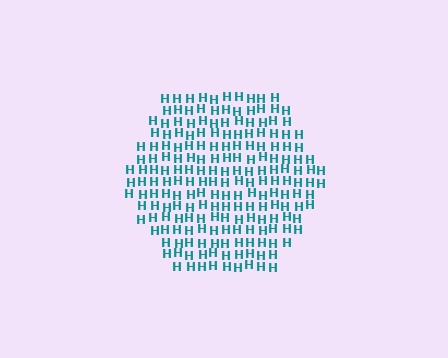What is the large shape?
The large shape is a hexagon.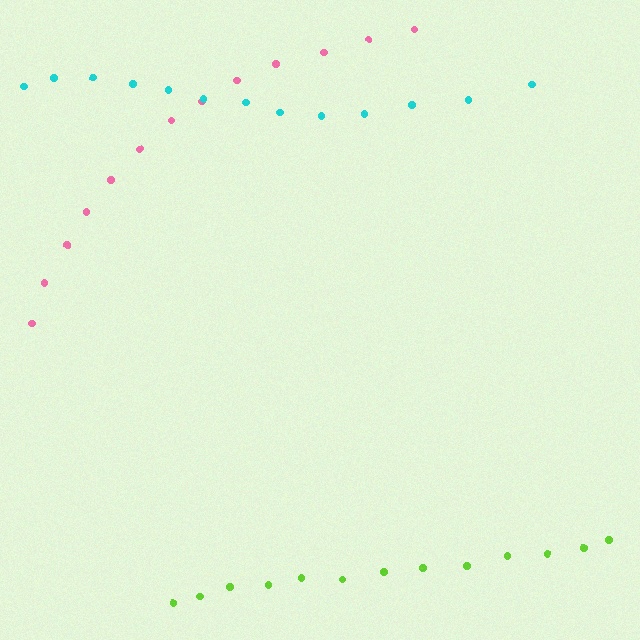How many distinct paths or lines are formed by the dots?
There are 3 distinct paths.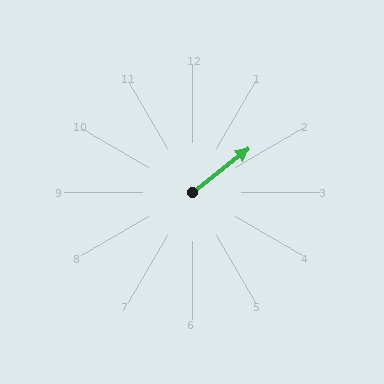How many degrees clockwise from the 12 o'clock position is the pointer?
Approximately 52 degrees.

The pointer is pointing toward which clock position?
Roughly 2 o'clock.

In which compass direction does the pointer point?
Northeast.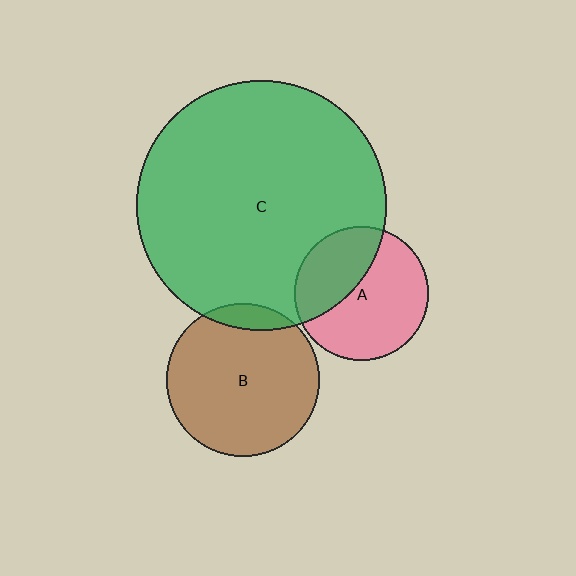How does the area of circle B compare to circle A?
Approximately 1.3 times.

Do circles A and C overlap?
Yes.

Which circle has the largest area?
Circle C (green).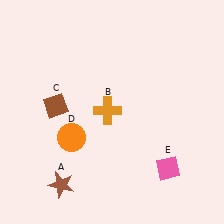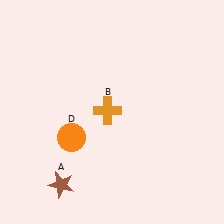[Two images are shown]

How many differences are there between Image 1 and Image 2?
There are 2 differences between the two images.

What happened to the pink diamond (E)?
The pink diamond (E) was removed in Image 2. It was in the bottom-right area of Image 1.